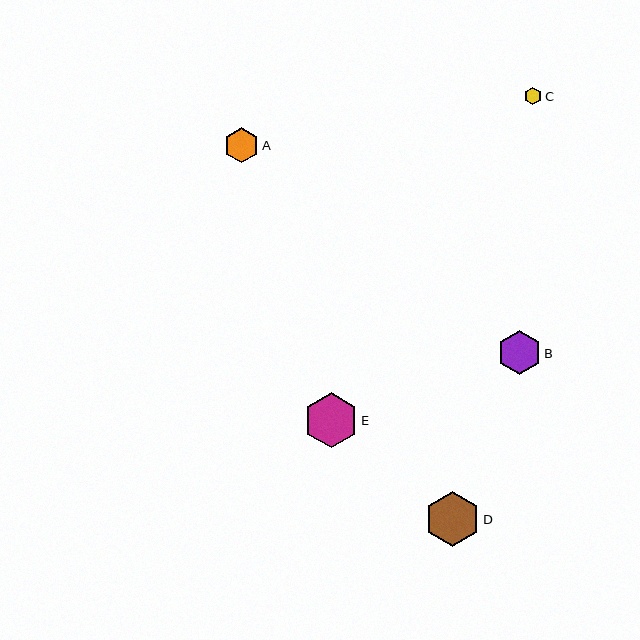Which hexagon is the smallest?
Hexagon C is the smallest with a size of approximately 18 pixels.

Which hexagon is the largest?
Hexagon D is the largest with a size of approximately 55 pixels.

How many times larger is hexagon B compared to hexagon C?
Hexagon B is approximately 2.5 times the size of hexagon C.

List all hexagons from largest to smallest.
From largest to smallest: D, E, B, A, C.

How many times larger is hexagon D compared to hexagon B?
Hexagon D is approximately 1.3 times the size of hexagon B.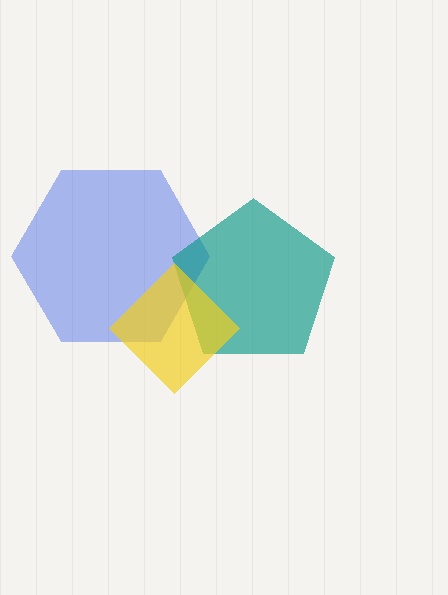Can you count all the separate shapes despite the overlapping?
Yes, there are 3 separate shapes.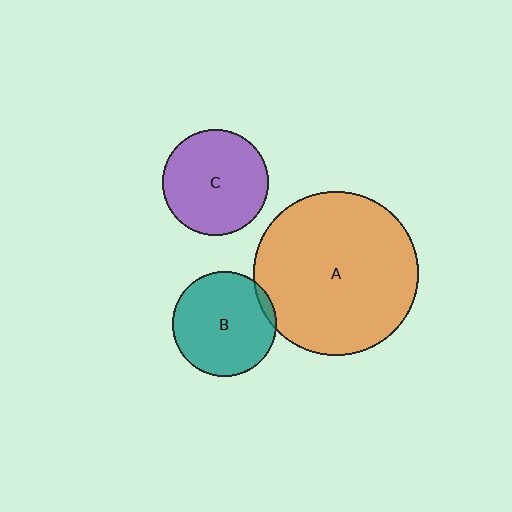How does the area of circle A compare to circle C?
Approximately 2.4 times.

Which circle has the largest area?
Circle A (orange).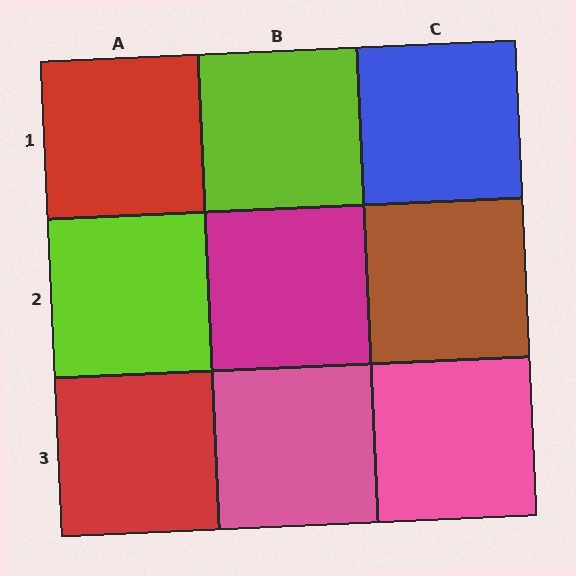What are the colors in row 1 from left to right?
Red, lime, blue.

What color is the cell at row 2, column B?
Magenta.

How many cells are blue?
1 cell is blue.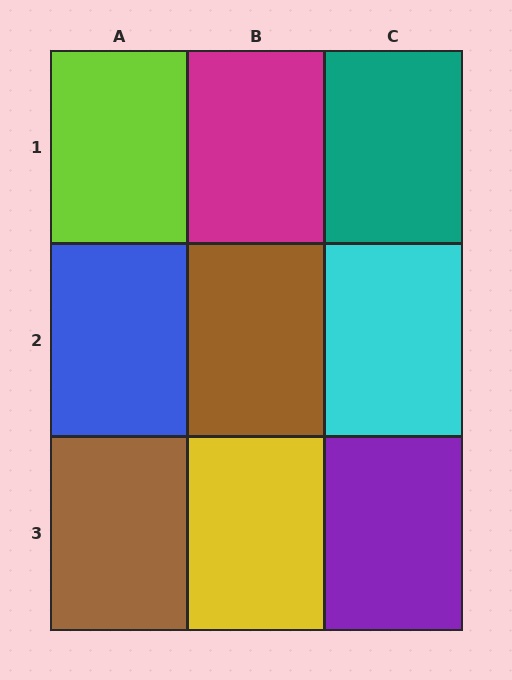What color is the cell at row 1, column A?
Lime.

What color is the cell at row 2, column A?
Blue.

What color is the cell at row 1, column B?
Magenta.